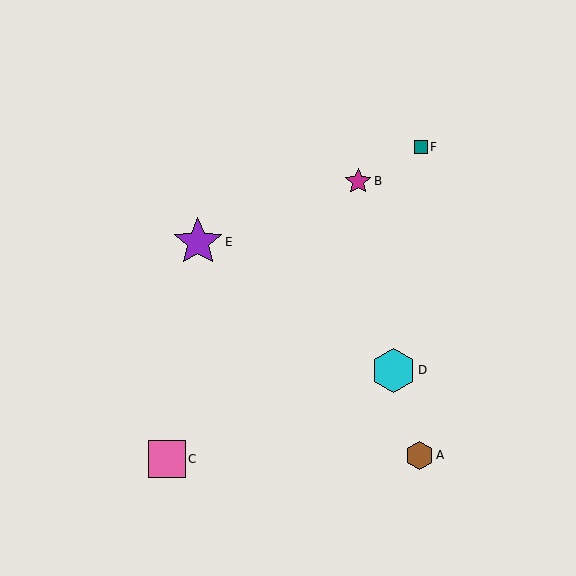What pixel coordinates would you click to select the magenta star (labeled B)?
Click at (358, 181) to select the magenta star B.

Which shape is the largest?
The purple star (labeled E) is the largest.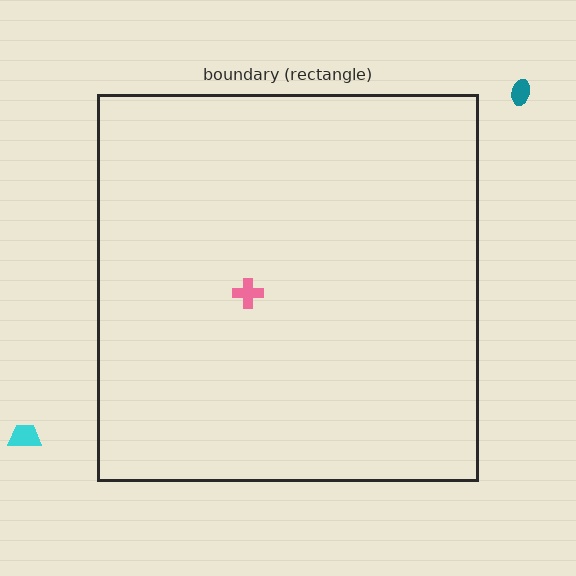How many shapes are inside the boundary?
1 inside, 2 outside.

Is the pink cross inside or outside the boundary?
Inside.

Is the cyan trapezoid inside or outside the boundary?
Outside.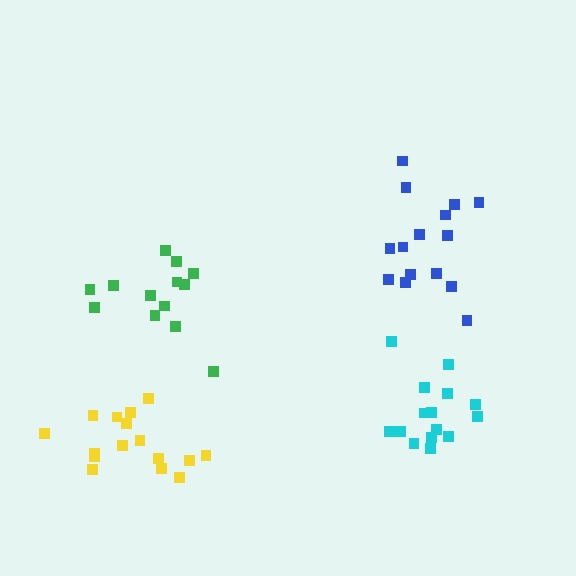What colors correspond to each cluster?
The clusters are colored: blue, green, yellow, cyan.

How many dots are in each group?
Group 1: 15 dots, Group 2: 13 dots, Group 3: 16 dots, Group 4: 15 dots (59 total).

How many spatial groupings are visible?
There are 4 spatial groupings.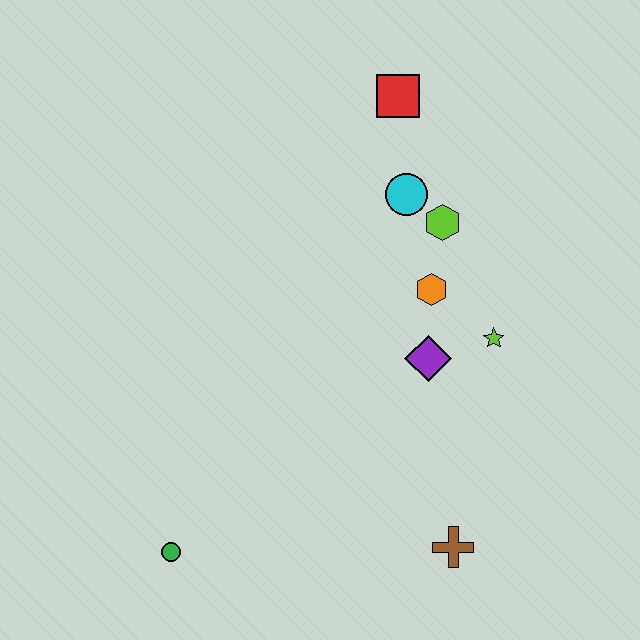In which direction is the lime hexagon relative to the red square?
The lime hexagon is below the red square.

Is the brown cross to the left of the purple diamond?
No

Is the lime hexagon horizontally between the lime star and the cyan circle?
Yes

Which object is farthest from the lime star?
The green circle is farthest from the lime star.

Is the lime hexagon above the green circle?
Yes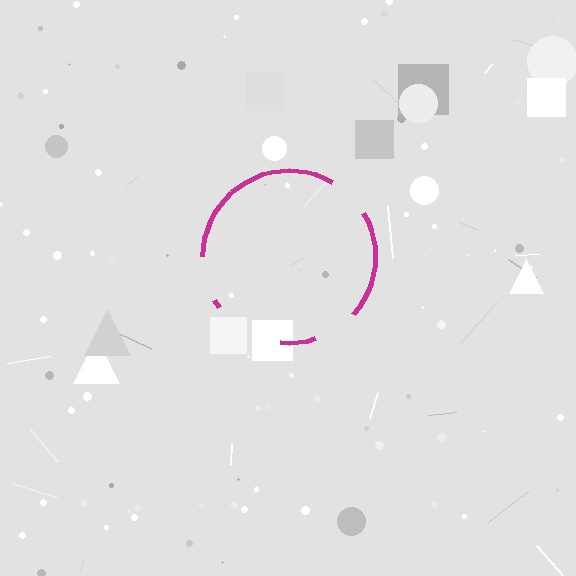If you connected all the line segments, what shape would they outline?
They would outline a circle.